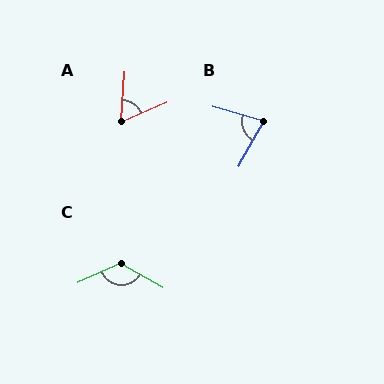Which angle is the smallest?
A, at approximately 62 degrees.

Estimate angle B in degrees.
Approximately 77 degrees.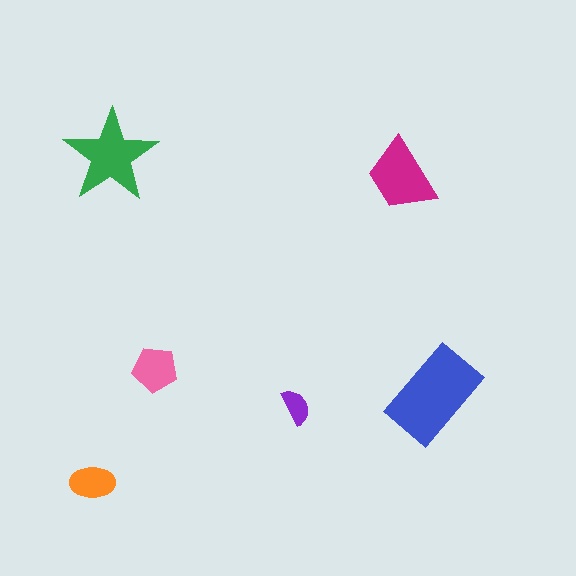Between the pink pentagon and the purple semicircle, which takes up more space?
The pink pentagon.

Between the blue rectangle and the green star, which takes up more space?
The blue rectangle.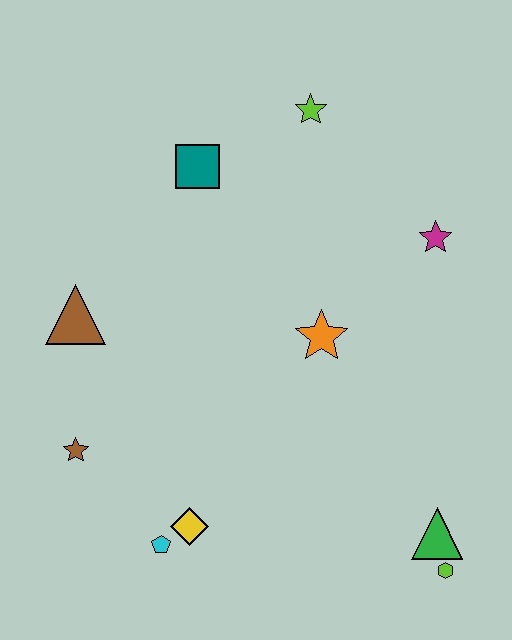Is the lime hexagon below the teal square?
Yes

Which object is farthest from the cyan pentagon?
The lime star is farthest from the cyan pentagon.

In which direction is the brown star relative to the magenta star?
The brown star is to the left of the magenta star.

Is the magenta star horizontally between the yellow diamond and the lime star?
No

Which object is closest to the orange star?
The magenta star is closest to the orange star.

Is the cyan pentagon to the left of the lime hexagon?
Yes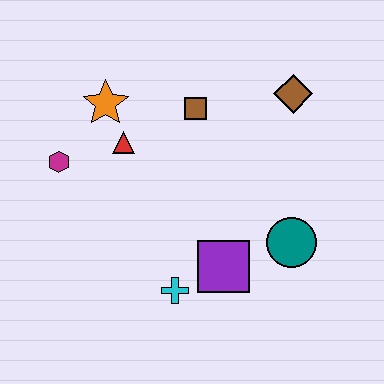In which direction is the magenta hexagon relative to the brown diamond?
The magenta hexagon is to the left of the brown diamond.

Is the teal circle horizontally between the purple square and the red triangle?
No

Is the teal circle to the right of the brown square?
Yes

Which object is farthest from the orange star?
The teal circle is farthest from the orange star.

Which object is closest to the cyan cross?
The purple square is closest to the cyan cross.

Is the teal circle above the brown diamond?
No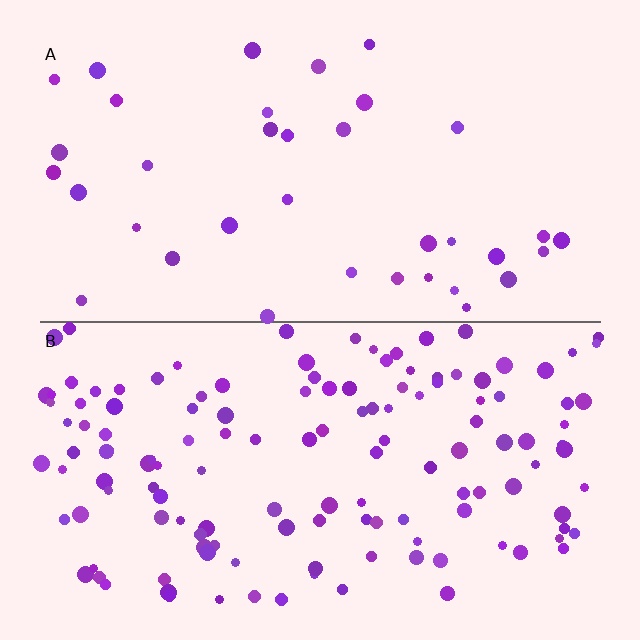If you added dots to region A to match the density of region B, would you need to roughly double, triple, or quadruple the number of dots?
Approximately quadruple.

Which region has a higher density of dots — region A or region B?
B (the bottom).